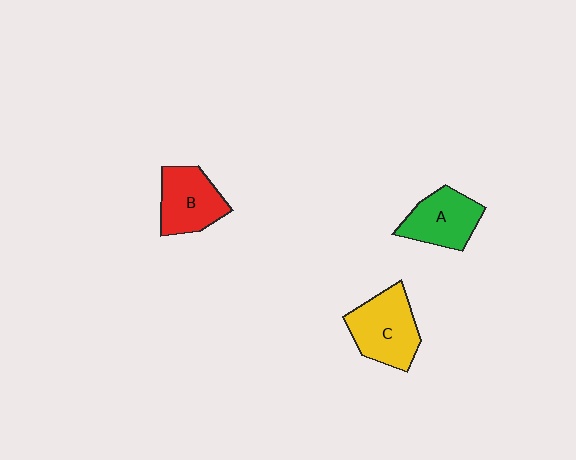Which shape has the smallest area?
Shape A (green).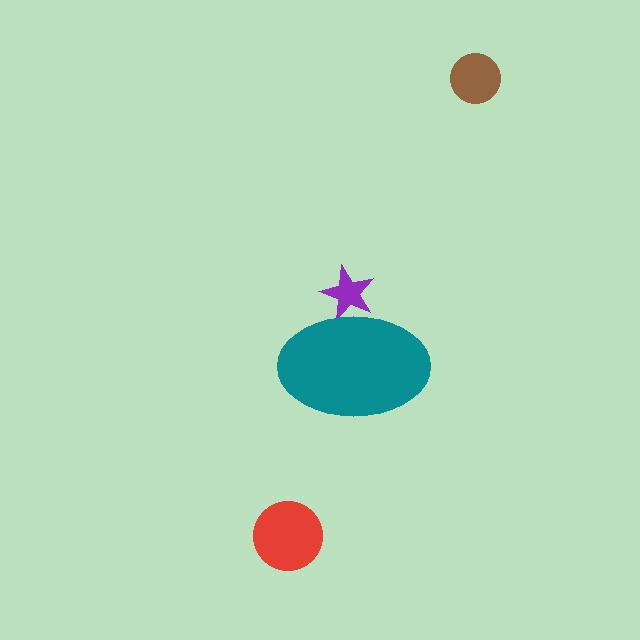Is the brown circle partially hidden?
No, the brown circle is fully visible.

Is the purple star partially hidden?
Yes, the purple star is partially hidden behind the teal ellipse.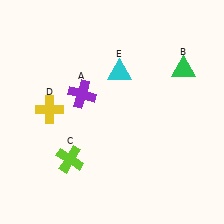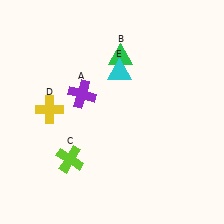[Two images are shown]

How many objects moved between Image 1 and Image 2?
1 object moved between the two images.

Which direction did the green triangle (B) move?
The green triangle (B) moved left.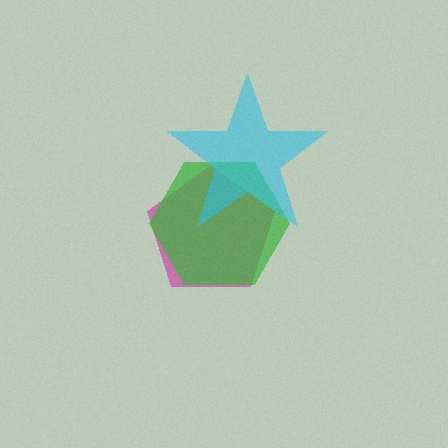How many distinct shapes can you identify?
There are 3 distinct shapes: a magenta pentagon, a green hexagon, a cyan star.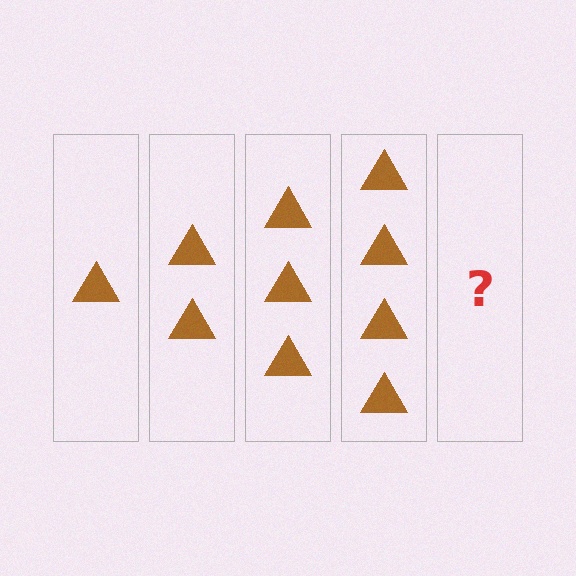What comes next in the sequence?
The next element should be 5 triangles.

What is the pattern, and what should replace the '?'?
The pattern is that each step adds one more triangle. The '?' should be 5 triangles.